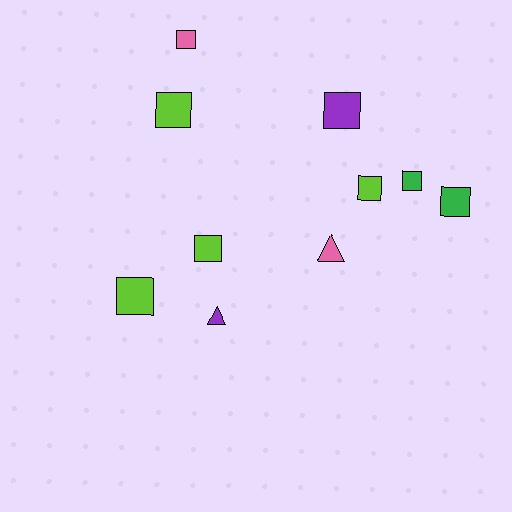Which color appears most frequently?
Lime, with 4 objects.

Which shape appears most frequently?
Square, with 8 objects.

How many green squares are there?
There are 2 green squares.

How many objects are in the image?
There are 10 objects.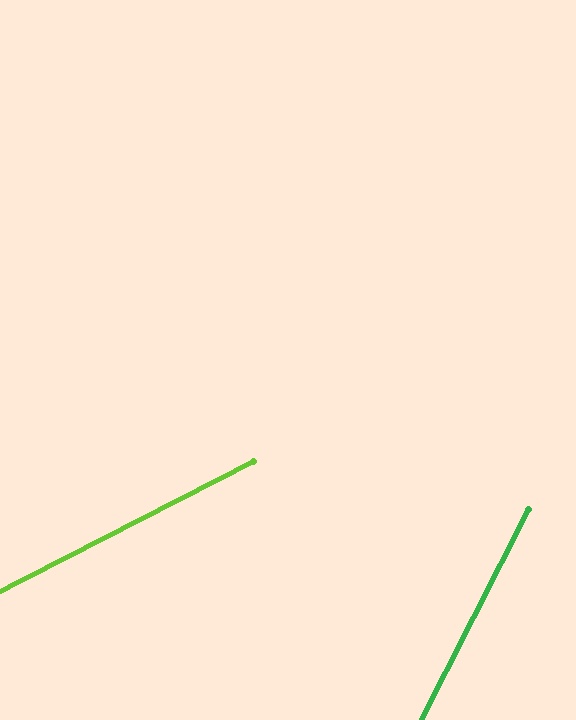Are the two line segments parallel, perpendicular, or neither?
Neither parallel nor perpendicular — they differ by about 36°.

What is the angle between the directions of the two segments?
Approximately 36 degrees.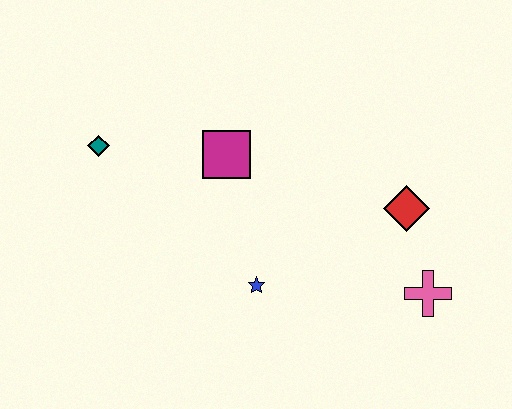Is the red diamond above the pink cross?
Yes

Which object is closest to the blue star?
The magenta square is closest to the blue star.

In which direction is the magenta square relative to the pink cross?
The magenta square is to the left of the pink cross.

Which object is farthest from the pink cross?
The teal diamond is farthest from the pink cross.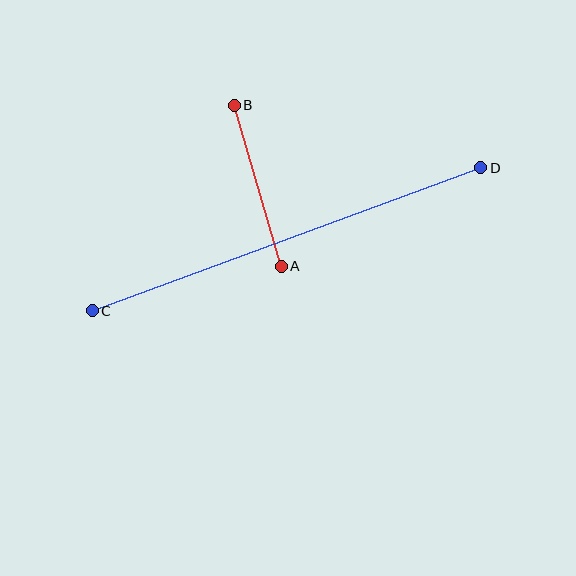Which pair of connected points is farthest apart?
Points C and D are farthest apart.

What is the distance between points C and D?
The distance is approximately 414 pixels.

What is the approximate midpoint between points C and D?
The midpoint is at approximately (286, 239) pixels.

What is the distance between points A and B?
The distance is approximately 168 pixels.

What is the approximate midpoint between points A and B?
The midpoint is at approximately (258, 186) pixels.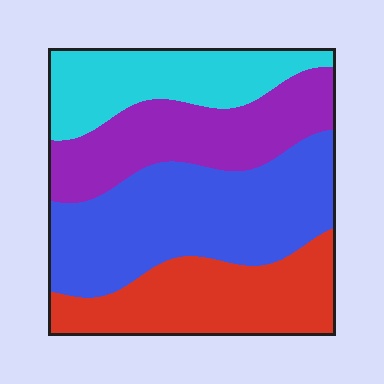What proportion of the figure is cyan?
Cyan covers roughly 20% of the figure.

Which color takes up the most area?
Blue, at roughly 35%.